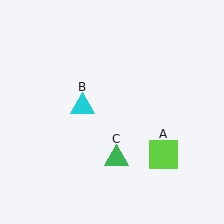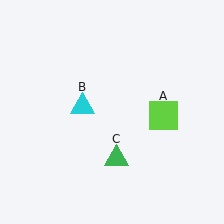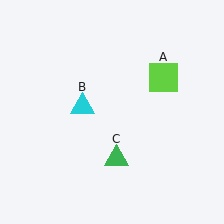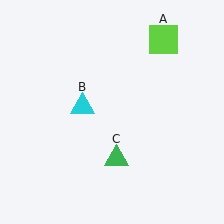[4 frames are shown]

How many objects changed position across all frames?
1 object changed position: lime square (object A).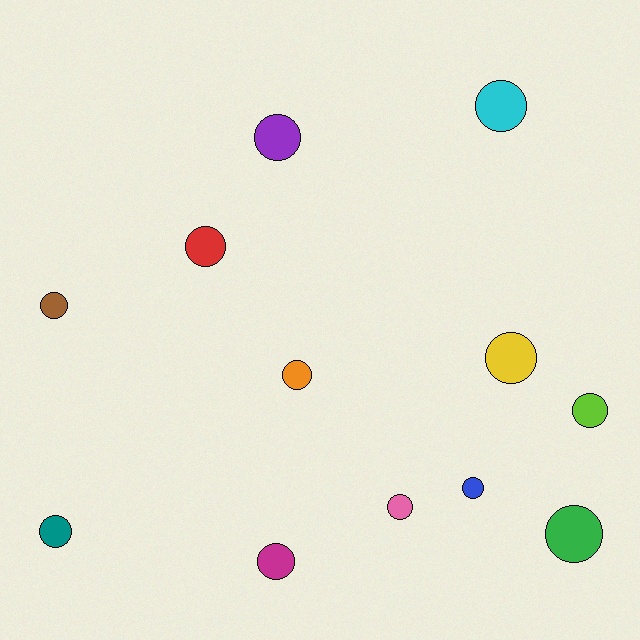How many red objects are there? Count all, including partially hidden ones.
There is 1 red object.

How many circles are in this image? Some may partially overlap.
There are 12 circles.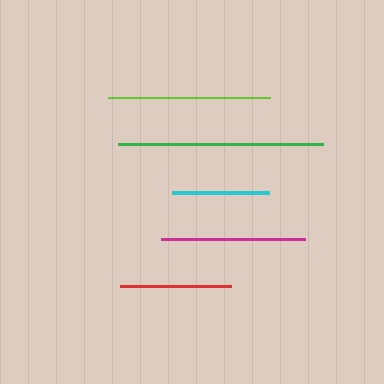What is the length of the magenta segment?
The magenta segment is approximately 144 pixels long.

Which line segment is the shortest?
The cyan line is the shortest at approximately 98 pixels.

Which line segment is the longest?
The green line is the longest at approximately 205 pixels.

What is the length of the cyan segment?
The cyan segment is approximately 98 pixels long.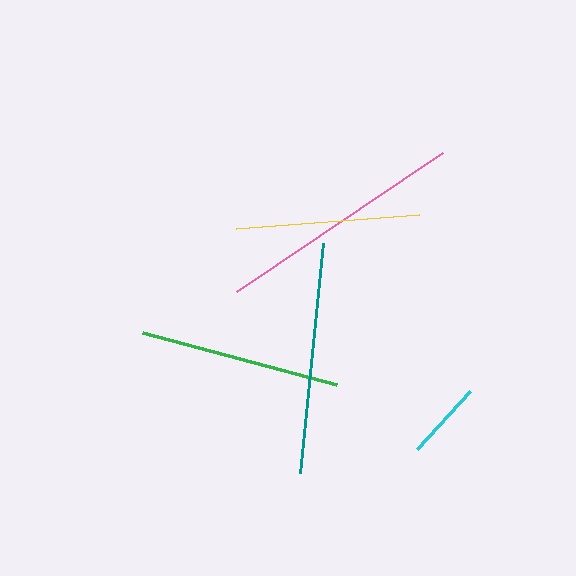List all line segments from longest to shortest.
From longest to shortest: pink, teal, green, yellow, cyan.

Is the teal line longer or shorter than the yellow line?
The teal line is longer than the yellow line.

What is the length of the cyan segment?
The cyan segment is approximately 78 pixels long.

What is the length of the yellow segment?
The yellow segment is approximately 184 pixels long.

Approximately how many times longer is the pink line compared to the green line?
The pink line is approximately 1.2 times the length of the green line.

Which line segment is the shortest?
The cyan line is the shortest at approximately 78 pixels.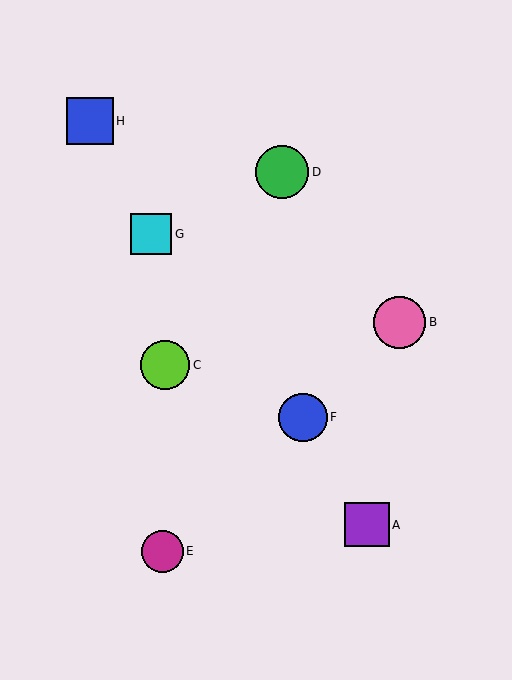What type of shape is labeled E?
Shape E is a magenta circle.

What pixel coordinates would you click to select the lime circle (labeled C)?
Click at (165, 365) to select the lime circle C.